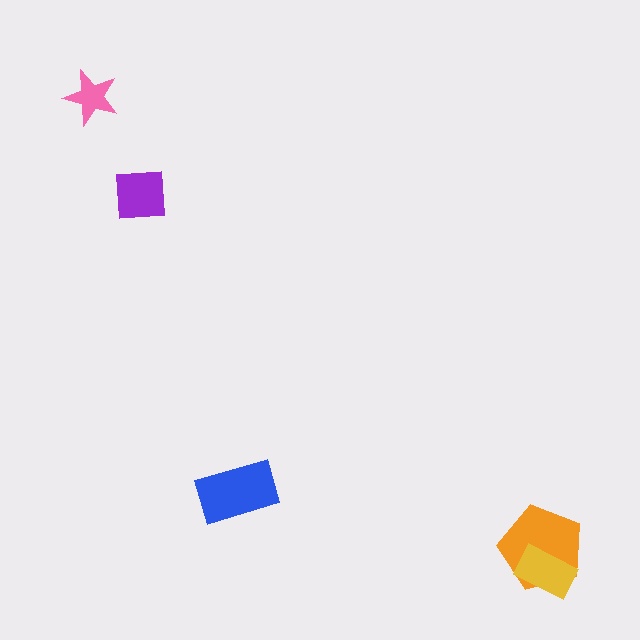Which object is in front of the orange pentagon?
The yellow rectangle is in front of the orange pentagon.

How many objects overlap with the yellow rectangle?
1 object overlaps with the yellow rectangle.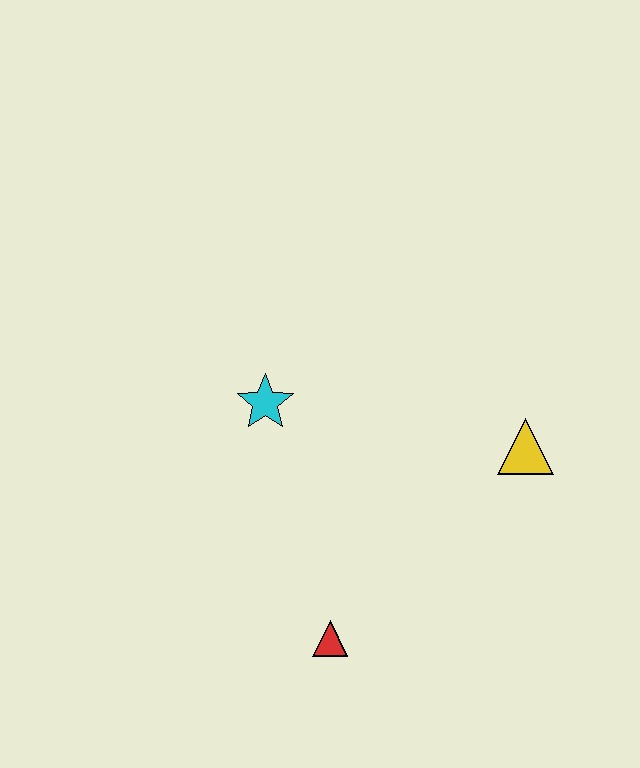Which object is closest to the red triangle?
The cyan star is closest to the red triangle.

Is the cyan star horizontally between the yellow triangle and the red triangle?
No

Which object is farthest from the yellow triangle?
The red triangle is farthest from the yellow triangle.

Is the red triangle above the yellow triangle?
No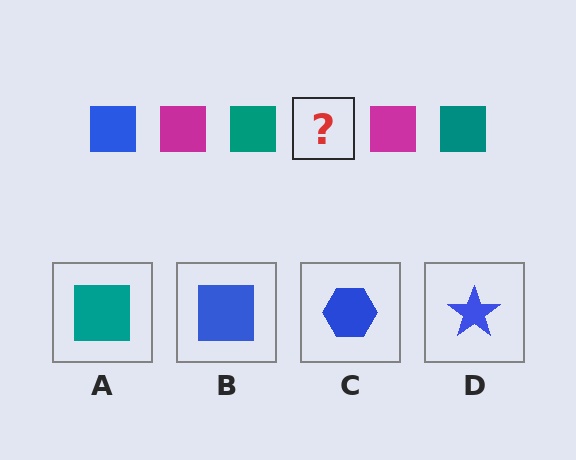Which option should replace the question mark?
Option B.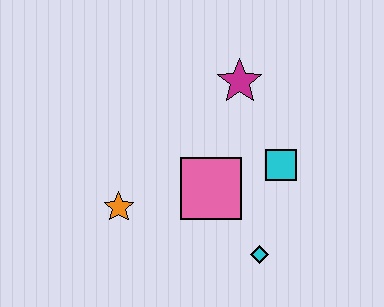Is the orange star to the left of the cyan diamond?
Yes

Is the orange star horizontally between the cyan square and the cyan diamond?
No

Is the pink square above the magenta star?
No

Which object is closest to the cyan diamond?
The pink square is closest to the cyan diamond.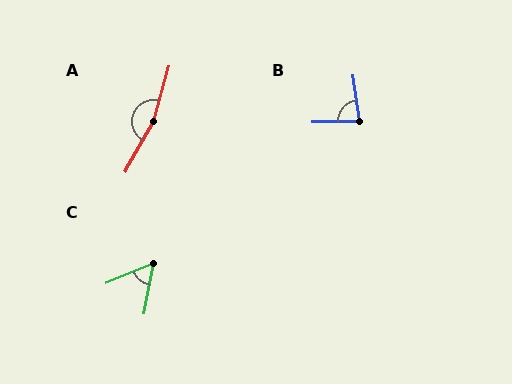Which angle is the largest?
A, at approximately 166 degrees.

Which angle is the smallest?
C, at approximately 57 degrees.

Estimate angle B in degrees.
Approximately 83 degrees.